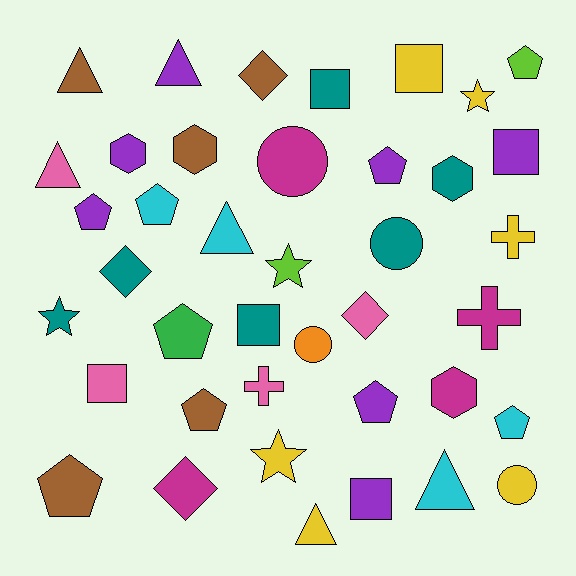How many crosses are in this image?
There are 3 crosses.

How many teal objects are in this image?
There are 6 teal objects.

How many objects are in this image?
There are 40 objects.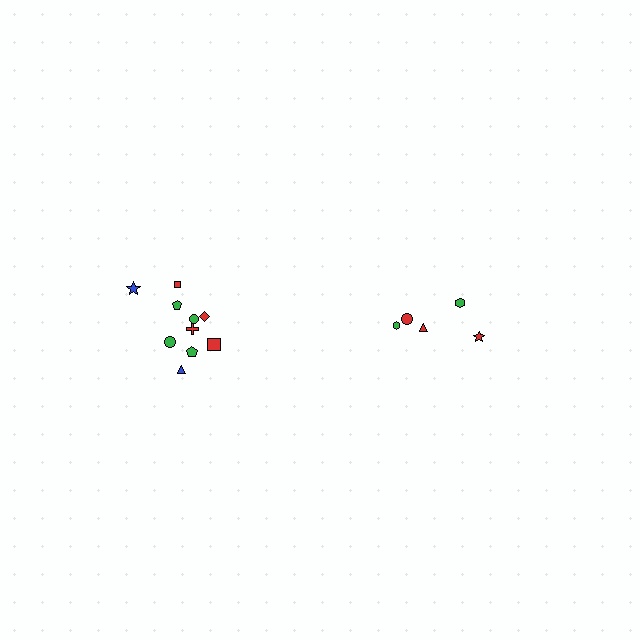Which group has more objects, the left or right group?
The left group.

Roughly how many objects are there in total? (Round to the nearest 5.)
Roughly 15 objects in total.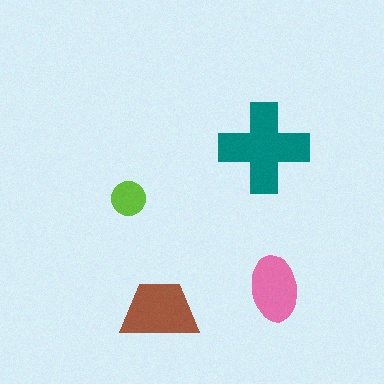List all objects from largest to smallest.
The teal cross, the brown trapezoid, the pink ellipse, the lime circle.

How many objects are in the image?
There are 4 objects in the image.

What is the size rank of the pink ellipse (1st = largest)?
3rd.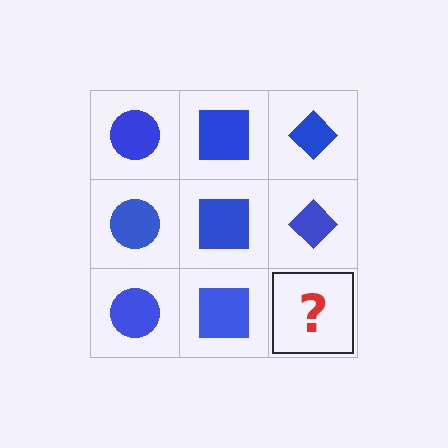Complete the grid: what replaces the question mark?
The question mark should be replaced with a blue diamond.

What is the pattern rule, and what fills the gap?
The rule is that each column has a consistent shape. The gap should be filled with a blue diamond.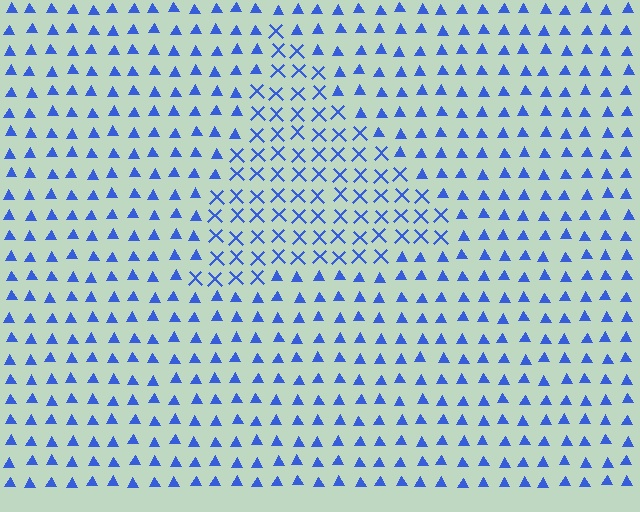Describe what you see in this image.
The image is filled with small blue elements arranged in a uniform grid. A triangle-shaped region contains X marks, while the surrounding area contains triangles. The boundary is defined purely by the change in element shape.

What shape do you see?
I see a triangle.